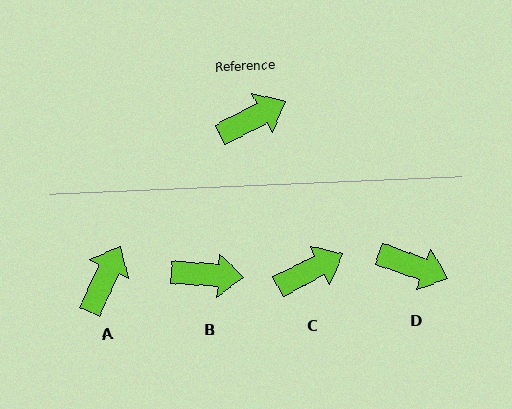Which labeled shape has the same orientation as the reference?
C.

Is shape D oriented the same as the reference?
No, it is off by about 47 degrees.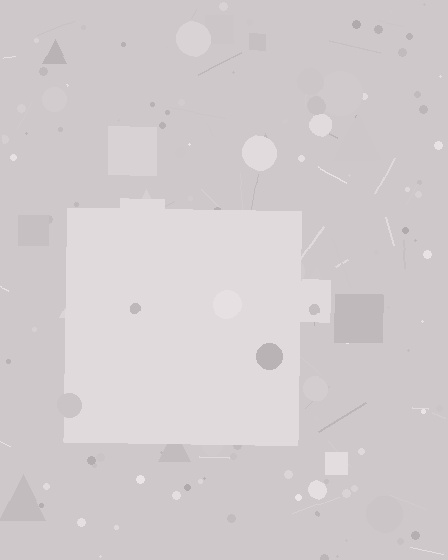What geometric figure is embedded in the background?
A square is embedded in the background.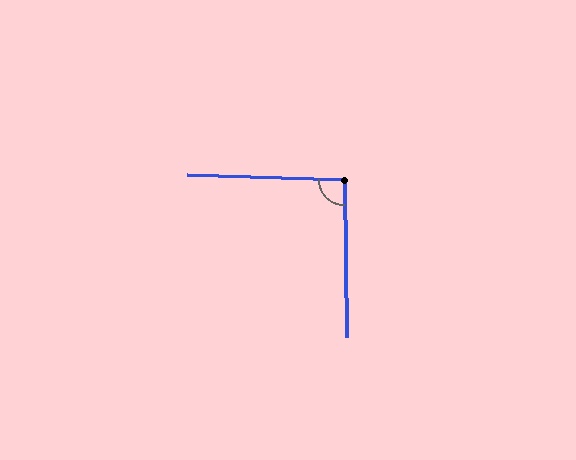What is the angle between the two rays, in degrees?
Approximately 93 degrees.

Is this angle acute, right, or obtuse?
It is approximately a right angle.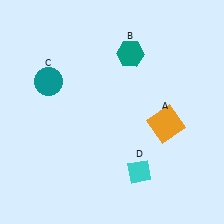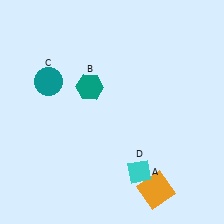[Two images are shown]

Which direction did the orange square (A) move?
The orange square (A) moved down.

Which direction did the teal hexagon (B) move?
The teal hexagon (B) moved left.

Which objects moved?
The objects that moved are: the orange square (A), the teal hexagon (B).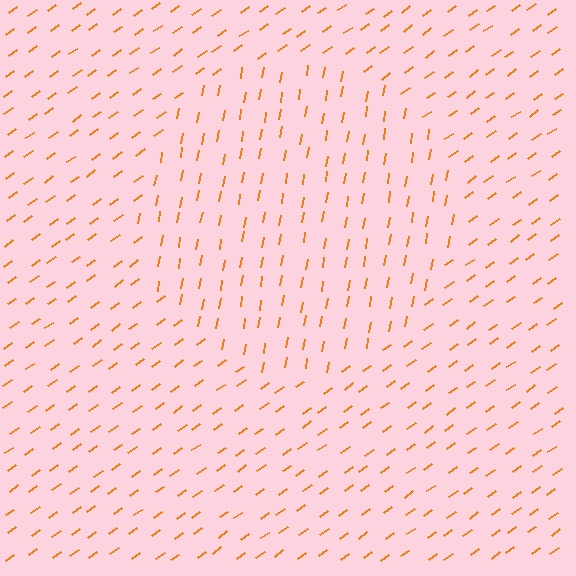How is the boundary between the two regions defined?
The boundary is defined purely by a change in line orientation (approximately 45 degrees difference). All lines are the same color and thickness.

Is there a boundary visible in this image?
Yes, there is a texture boundary formed by a change in line orientation.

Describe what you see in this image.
The image is filled with small orange line segments. A circle region in the image has lines oriented differently from the surrounding lines, creating a visible texture boundary.